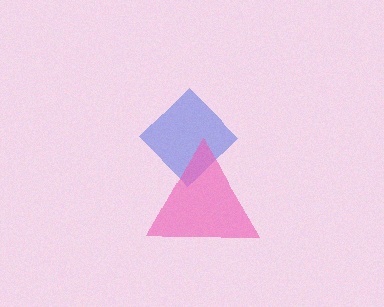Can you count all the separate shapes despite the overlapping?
Yes, there are 2 separate shapes.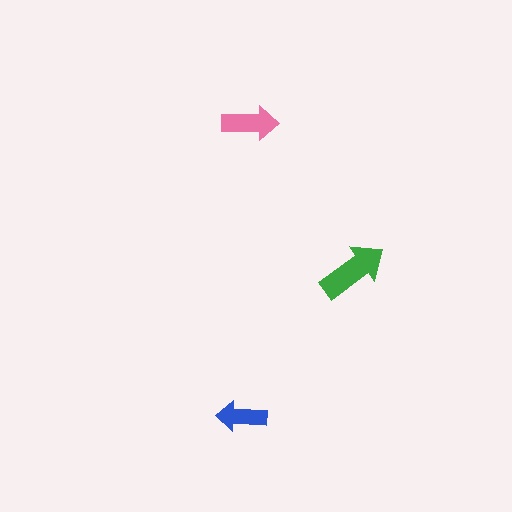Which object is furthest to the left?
The blue arrow is leftmost.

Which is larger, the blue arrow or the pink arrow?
The pink one.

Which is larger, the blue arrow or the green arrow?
The green one.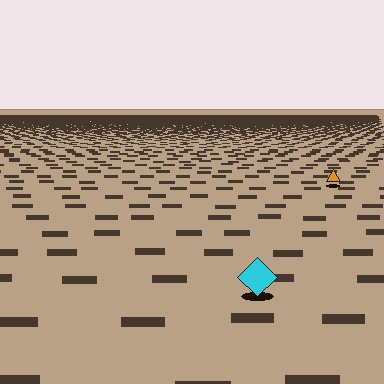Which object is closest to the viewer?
The cyan diamond is closest. The texture marks near it are larger and more spread out.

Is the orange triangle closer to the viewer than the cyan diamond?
No. The cyan diamond is closer — you can tell from the texture gradient: the ground texture is coarser near it.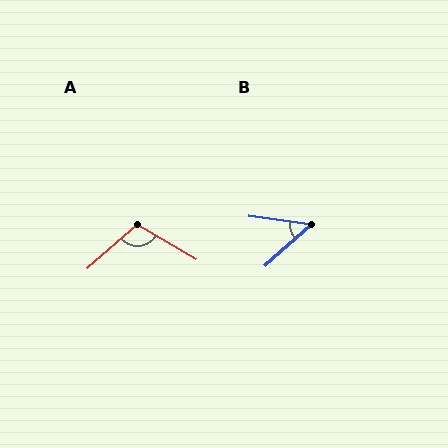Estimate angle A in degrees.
Approximately 108 degrees.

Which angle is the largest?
A, at approximately 108 degrees.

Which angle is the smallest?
B, at approximately 49 degrees.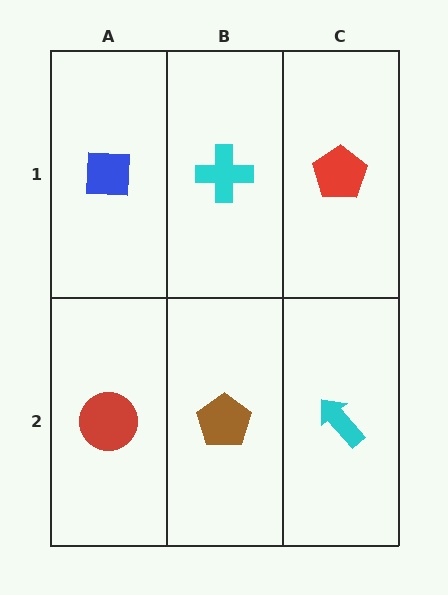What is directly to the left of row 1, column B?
A blue square.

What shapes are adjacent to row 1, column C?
A cyan arrow (row 2, column C), a cyan cross (row 1, column B).